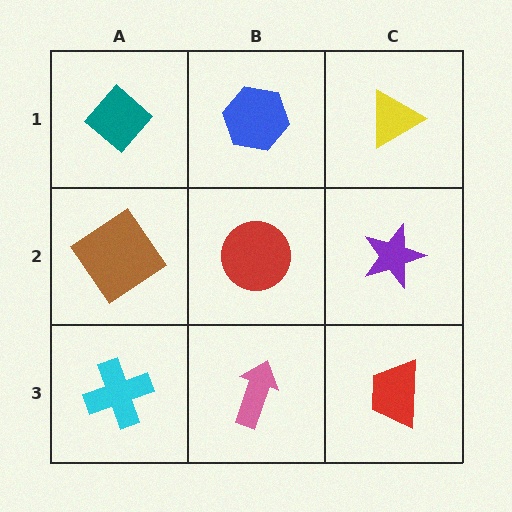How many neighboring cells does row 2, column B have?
4.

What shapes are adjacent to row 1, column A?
A brown diamond (row 2, column A), a blue hexagon (row 1, column B).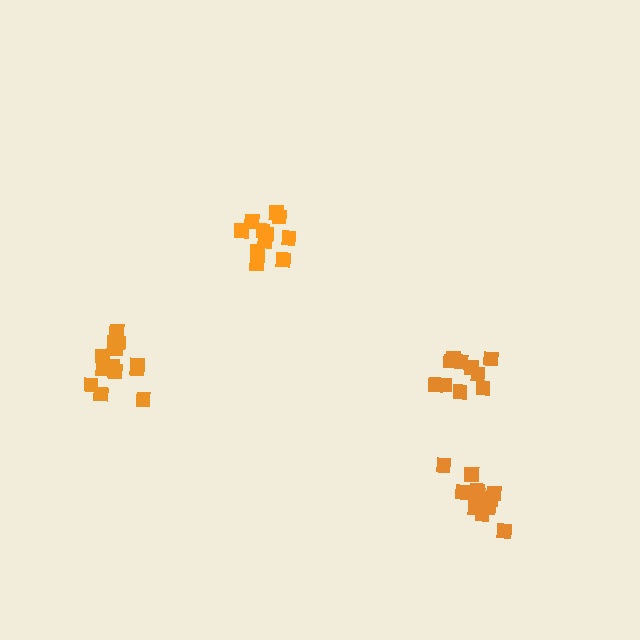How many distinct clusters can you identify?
There are 4 distinct clusters.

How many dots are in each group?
Group 1: 14 dots, Group 2: 11 dots, Group 3: 10 dots, Group 4: 13 dots (48 total).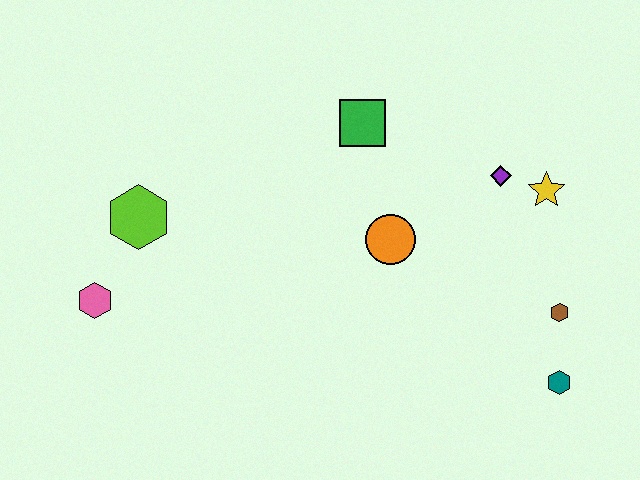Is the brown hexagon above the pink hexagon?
No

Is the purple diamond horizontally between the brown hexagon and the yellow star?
No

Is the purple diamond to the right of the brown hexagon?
No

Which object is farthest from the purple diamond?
The pink hexagon is farthest from the purple diamond.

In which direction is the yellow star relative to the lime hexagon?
The yellow star is to the right of the lime hexagon.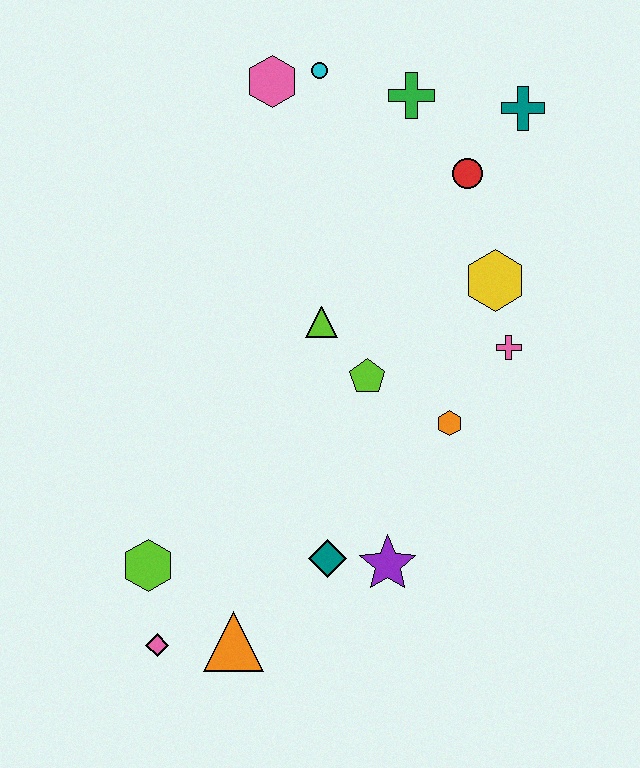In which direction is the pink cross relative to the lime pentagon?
The pink cross is to the right of the lime pentagon.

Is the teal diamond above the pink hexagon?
No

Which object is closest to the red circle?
The teal cross is closest to the red circle.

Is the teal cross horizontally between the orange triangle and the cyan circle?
No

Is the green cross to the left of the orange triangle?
No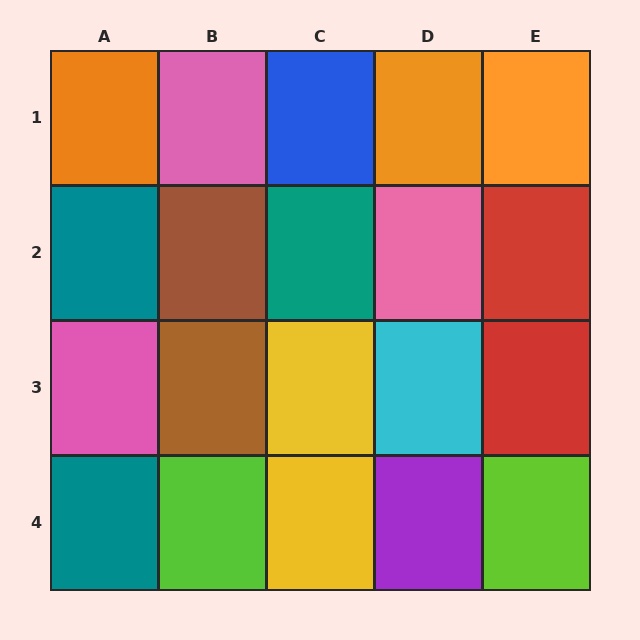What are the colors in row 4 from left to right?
Teal, lime, yellow, purple, lime.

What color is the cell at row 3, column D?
Cyan.